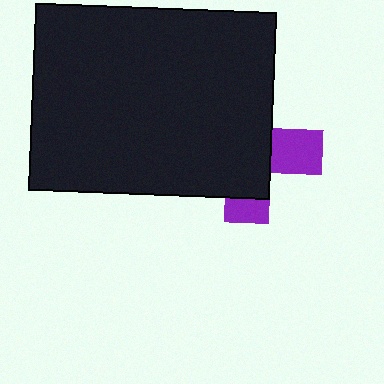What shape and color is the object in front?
The object in front is a black rectangle.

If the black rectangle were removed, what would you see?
You would see the complete purple cross.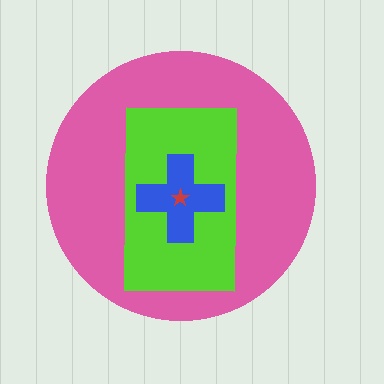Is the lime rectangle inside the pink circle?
Yes.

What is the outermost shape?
The pink circle.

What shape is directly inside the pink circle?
The lime rectangle.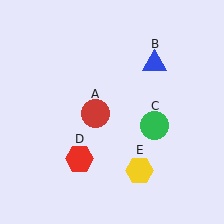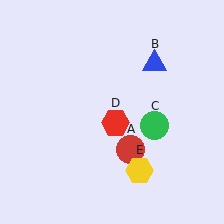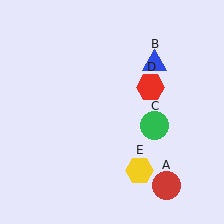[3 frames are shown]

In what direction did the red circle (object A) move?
The red circle (object A) moved down and to the right.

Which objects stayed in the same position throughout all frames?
Blue triangle (object B) and green circle (object C) and yellow hexagon (object E) remained stationary.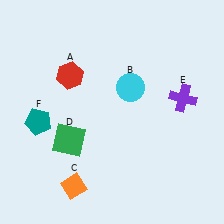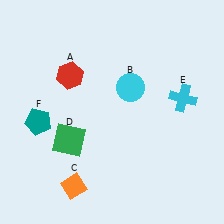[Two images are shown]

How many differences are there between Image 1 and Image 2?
There is 1 difference between the two images.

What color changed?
The cross (E) changed from purple in Image 1 to cyan in Image 2.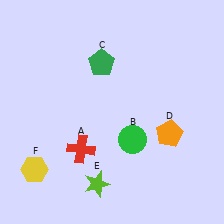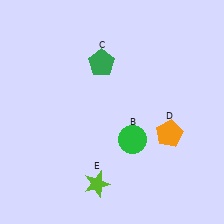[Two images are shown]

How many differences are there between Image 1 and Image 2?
There are 2 differences between the two images.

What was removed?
The red cross (A), the yellow hexagon (F) were removed in Image 2.